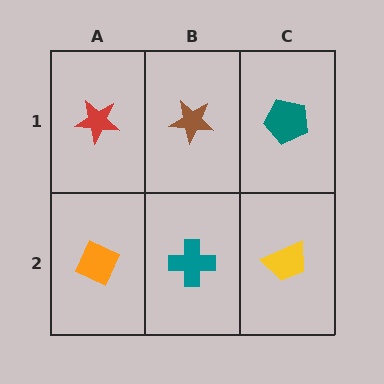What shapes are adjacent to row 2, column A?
A red star (row 1, column A), a teal cross (row 2, column B).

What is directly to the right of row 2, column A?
A teal cross.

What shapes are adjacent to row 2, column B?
A brown star (row 1, column B), an orange diamond (row 2, column A), a yellow trapezoid (row 2, column C).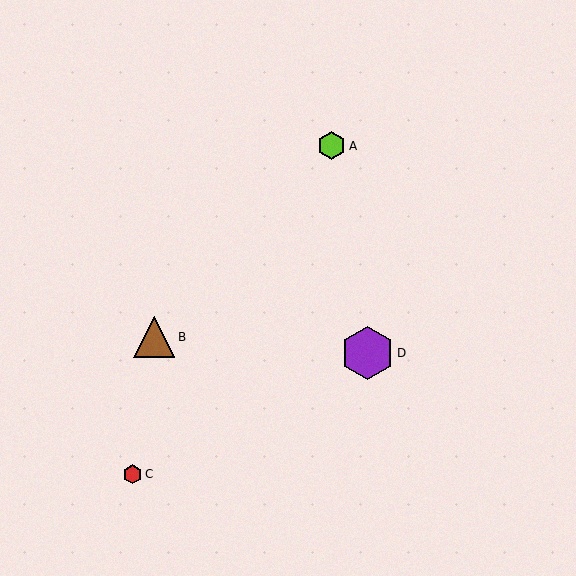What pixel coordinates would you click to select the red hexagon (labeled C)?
Click at (132, 474) to select the red hexagon C.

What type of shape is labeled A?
Shape A is a lime hexagon.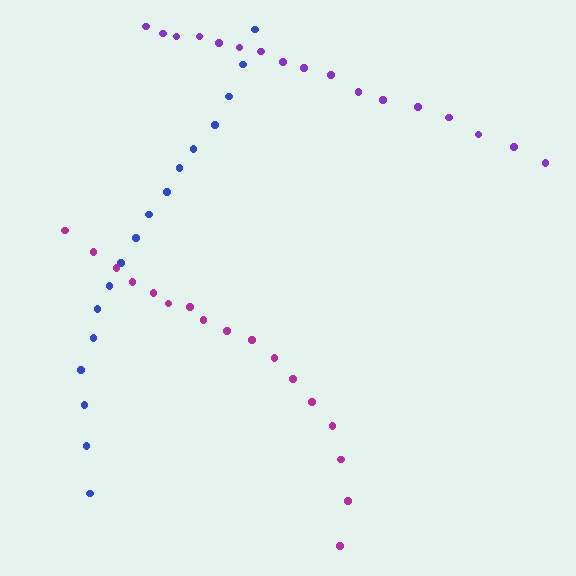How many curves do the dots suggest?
There are 3 distinct paths.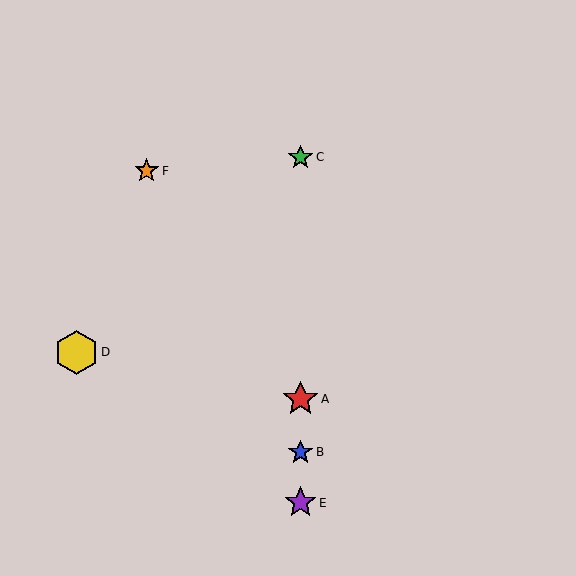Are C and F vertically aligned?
No, C is at x≈301 and F is at x≈147.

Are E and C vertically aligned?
Yes, both are at x≈301.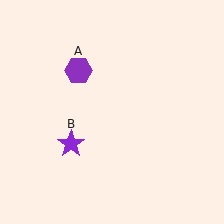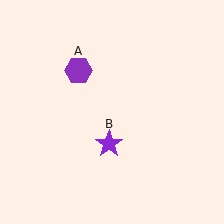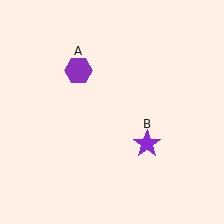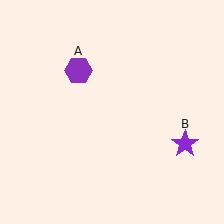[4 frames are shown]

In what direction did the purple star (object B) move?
The purple star (object B) moved right.